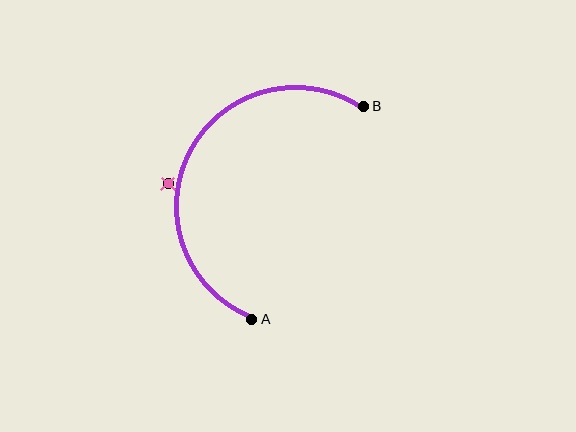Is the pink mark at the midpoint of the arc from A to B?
No — the pink mark does not lie on the arc at all. It sits slightly outside the curve.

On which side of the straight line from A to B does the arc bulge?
The arc bulges to the left of the straight line connecting A and B.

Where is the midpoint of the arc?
The arc midpoint is the point on the curve farthest from the straight line joining A and B. It sits to the left of that line.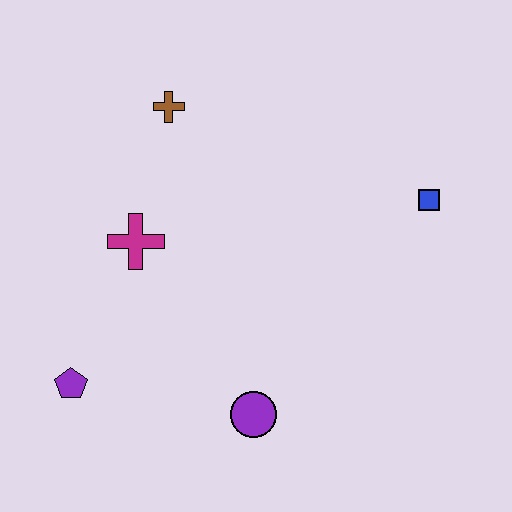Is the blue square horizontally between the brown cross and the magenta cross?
No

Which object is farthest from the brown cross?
The purple circle is farthest from the brown cross.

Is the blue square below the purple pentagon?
No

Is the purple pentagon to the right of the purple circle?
No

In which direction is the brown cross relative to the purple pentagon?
The brown cross is above the purple pentagon.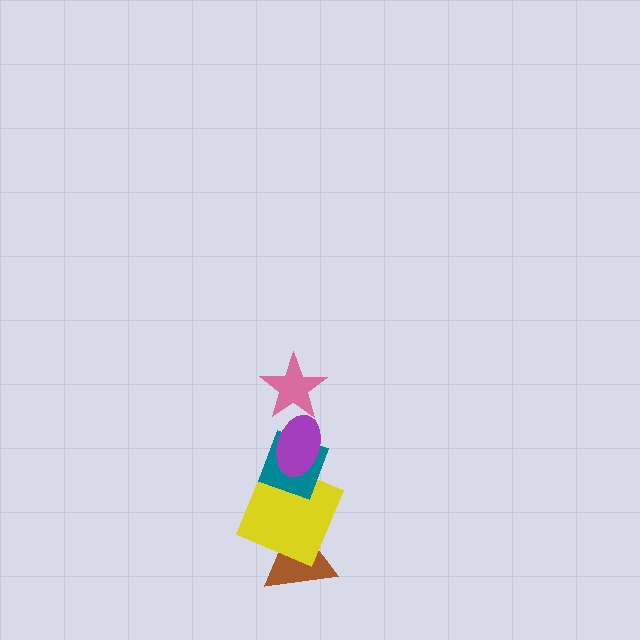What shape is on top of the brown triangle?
The yellow square is on top of the brown triangle.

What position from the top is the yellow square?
The yellow square is 4th from the top.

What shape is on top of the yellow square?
The teal diamond is on top of the yellow square.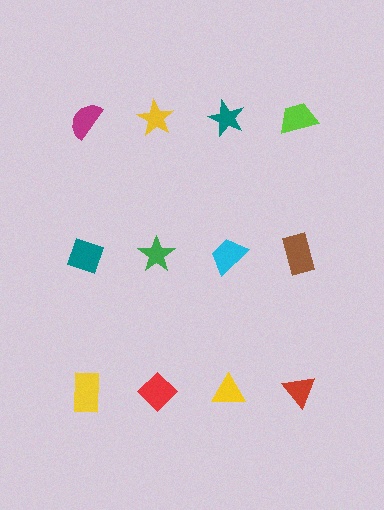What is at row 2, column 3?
A cyan trapezoid.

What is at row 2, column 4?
A brown rectangle.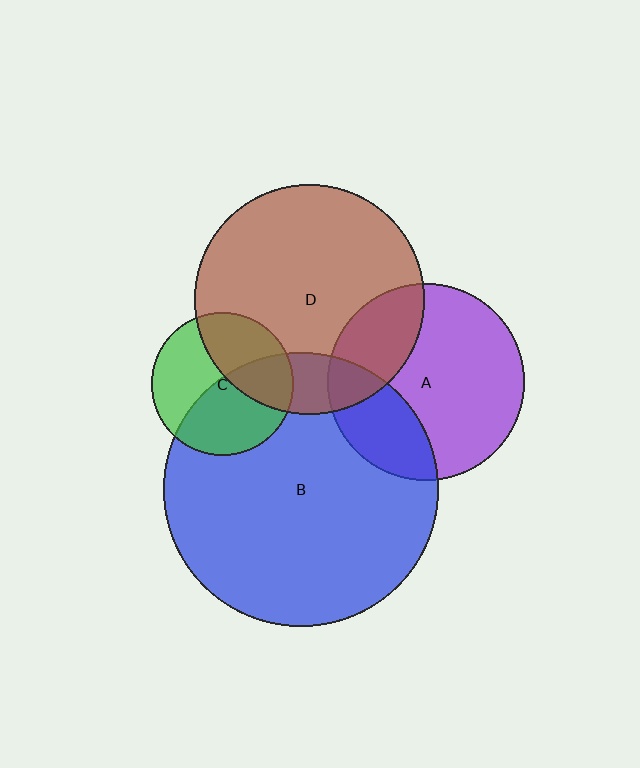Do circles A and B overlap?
Yes.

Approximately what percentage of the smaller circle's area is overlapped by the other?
Approximately 25%.